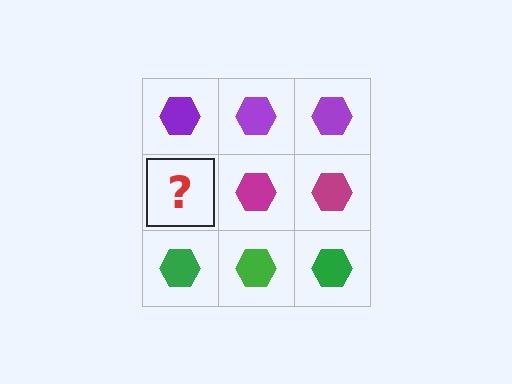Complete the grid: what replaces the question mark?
The question mark should be replaced with a magenta hexagon.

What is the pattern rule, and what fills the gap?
The rule is that each row has a consistent color. The gap should be filled with a magenta hexagon.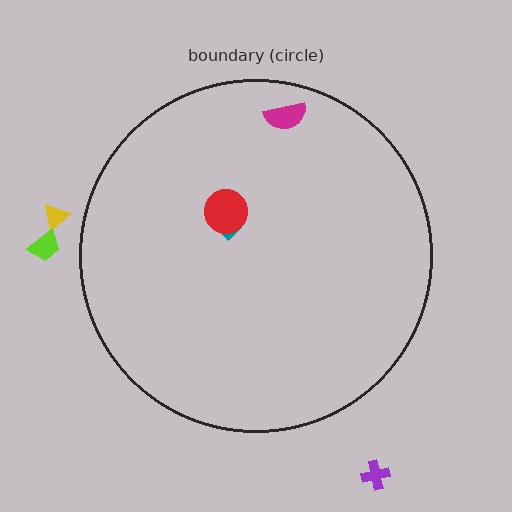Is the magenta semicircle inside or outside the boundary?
Inside.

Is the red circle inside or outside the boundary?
Inside.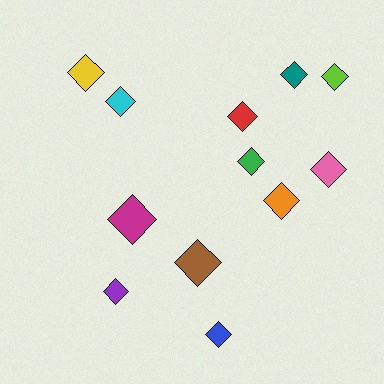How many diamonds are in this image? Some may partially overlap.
There are 12 diamonds.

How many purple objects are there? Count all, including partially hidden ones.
There is 1 purple object.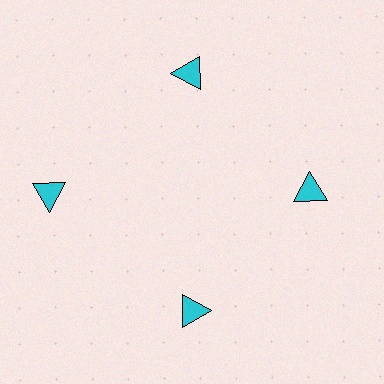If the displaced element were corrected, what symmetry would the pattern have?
It would have 4-fold rotational symmetry — the pattern would map onto itself every 90 degrees.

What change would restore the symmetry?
The symmetry would be restored by moving it inward, back onto the ring so that all 4 triangles sit at equal angles and equal distance from the center.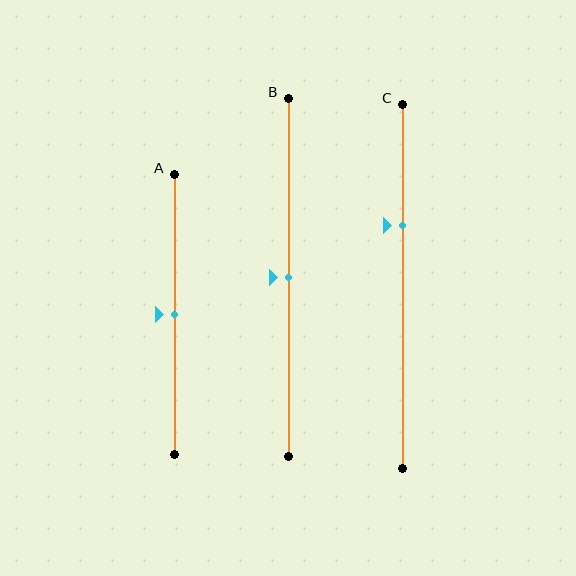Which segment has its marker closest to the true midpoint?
Segment A has its marker closest to the true midpoint.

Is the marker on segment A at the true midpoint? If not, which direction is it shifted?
Yes, the marker on segment A is at the true midpoint.